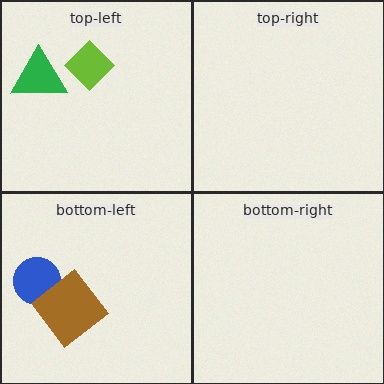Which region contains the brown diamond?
The bottom-left region.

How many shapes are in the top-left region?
2.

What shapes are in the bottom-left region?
The blue circle, the brown diamond.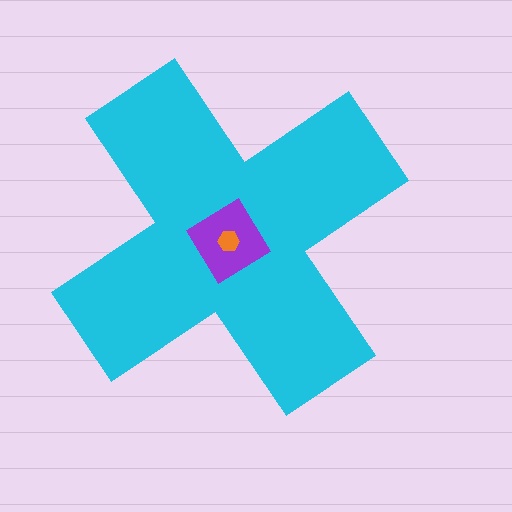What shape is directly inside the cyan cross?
The purple diamond.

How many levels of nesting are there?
3.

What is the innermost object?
The orange hexagon.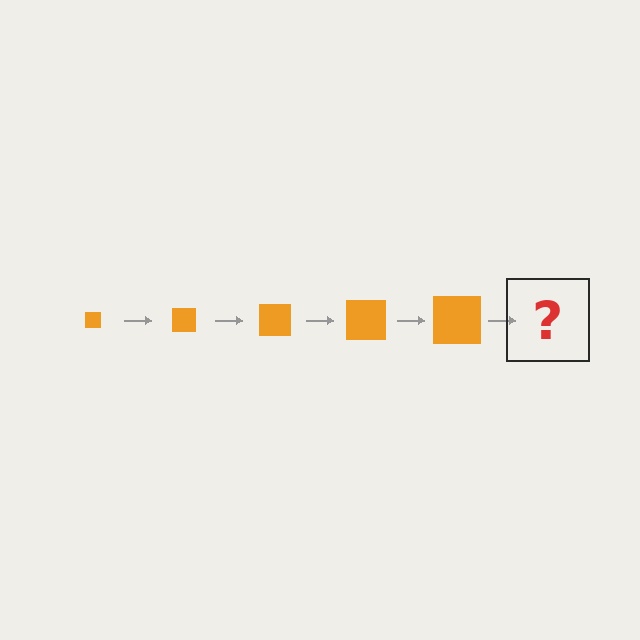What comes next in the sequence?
The next element should be an orange square, larger than the previous one.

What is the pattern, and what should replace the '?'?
The pattern is that the square gets progressively larger each step. The '?' should be an orange square, larger than the previous one.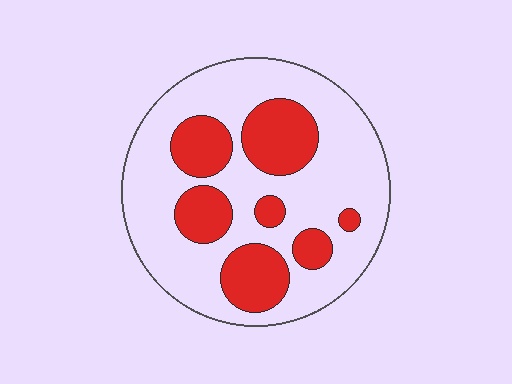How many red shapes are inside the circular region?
7.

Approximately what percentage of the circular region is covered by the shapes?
Approximately 30%.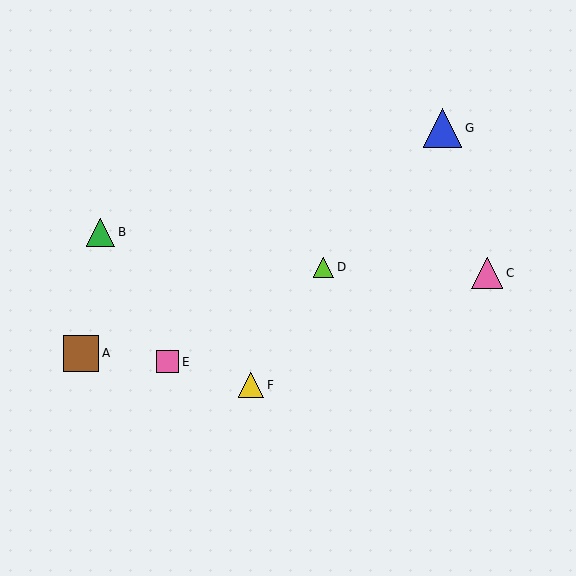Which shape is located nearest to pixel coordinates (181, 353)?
The pink square (labeled E) at (168, 362) is nearest to that location.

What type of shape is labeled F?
Shape F is a yellow triangle.